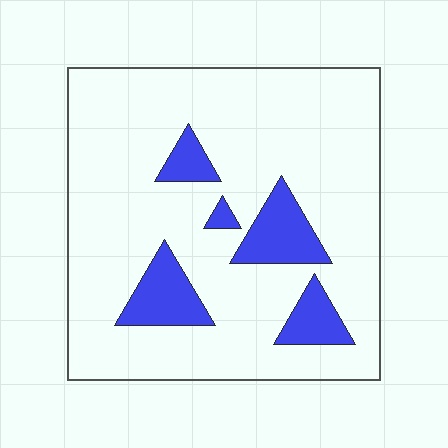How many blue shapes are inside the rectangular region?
5.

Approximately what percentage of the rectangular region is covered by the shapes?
Approximately 15%.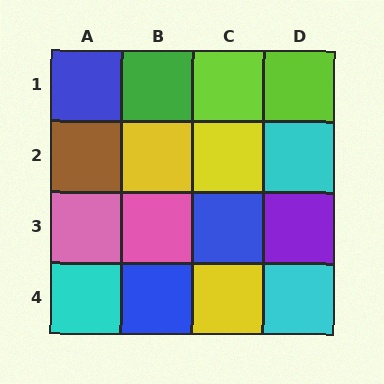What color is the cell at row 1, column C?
Lime.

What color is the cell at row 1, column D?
Lime.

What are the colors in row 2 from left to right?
Brown, yellow, yellow, cyan.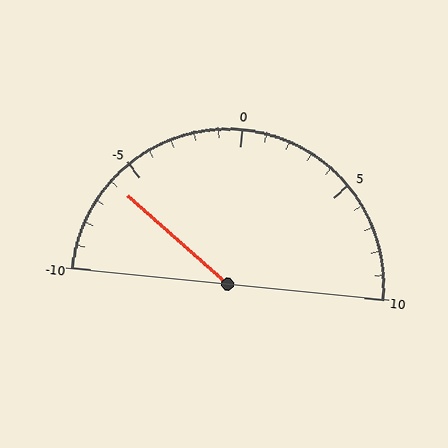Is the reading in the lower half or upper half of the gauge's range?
The reading is in the lower half of the range (-10 to 10).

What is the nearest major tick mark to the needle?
The nearest major tick mark is -5.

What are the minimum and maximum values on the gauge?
The gauge ranges from -10 to 10.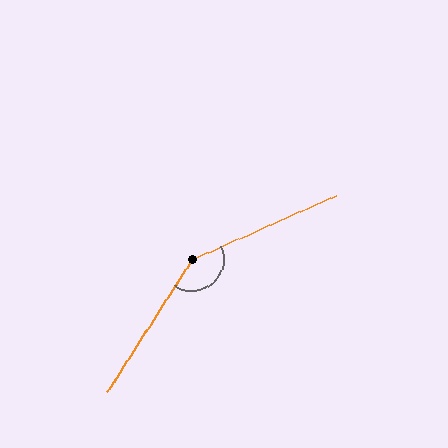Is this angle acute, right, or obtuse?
It is obtuse.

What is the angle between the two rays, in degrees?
Approximately 146 degrees.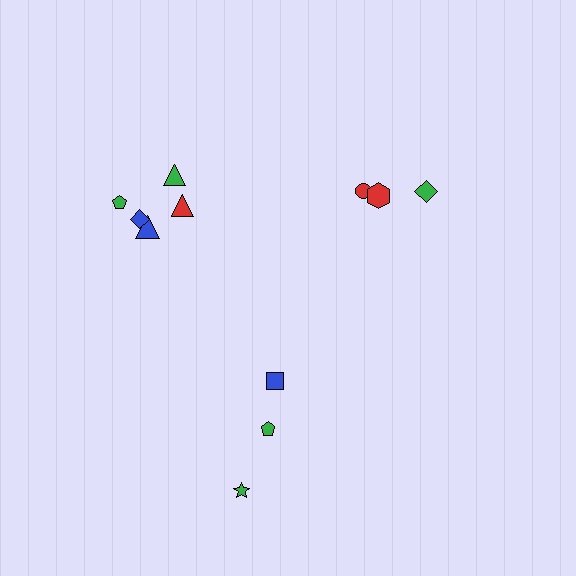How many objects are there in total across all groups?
There are 11 objects.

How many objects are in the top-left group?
There are 5 objects.